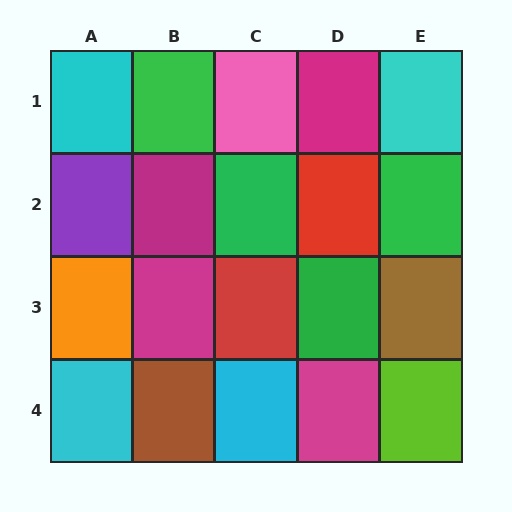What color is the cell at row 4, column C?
Cyan.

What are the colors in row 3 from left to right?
Orange, magenta, red, green, brown.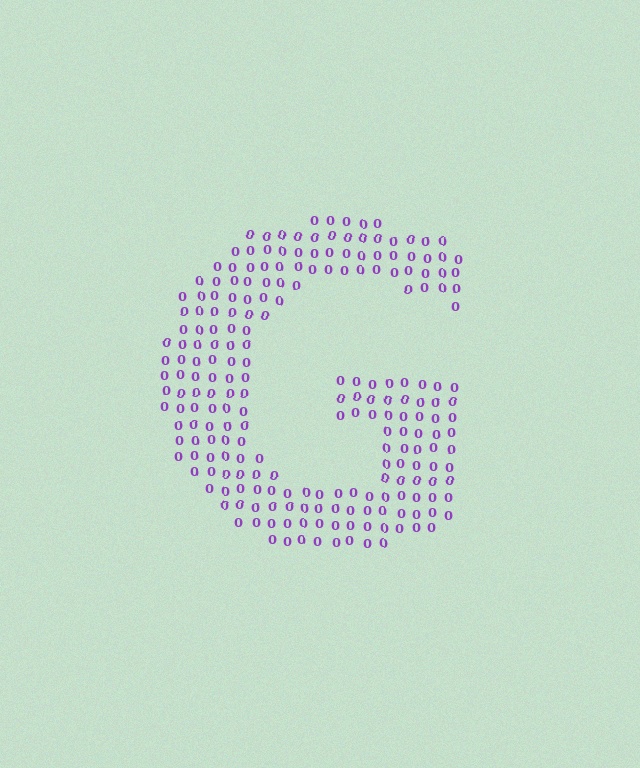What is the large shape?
The large shape is the letter G.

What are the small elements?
The small elements are digit 0's.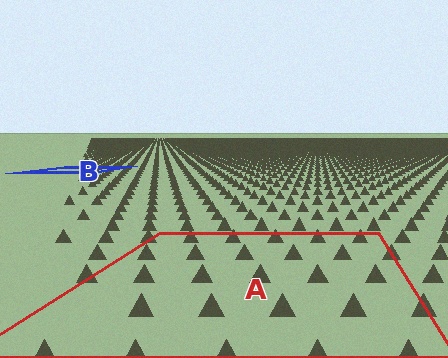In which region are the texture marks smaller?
The texture marks are smaller in region B, because it is farther away.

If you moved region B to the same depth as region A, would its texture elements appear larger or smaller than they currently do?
They would appear larger. At a closer depth, the same texture elements are projected at a bigger on-screen size.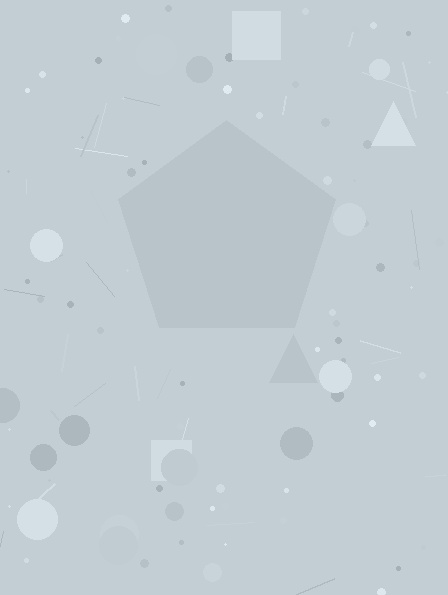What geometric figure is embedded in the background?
A pentagon is embedded in the background.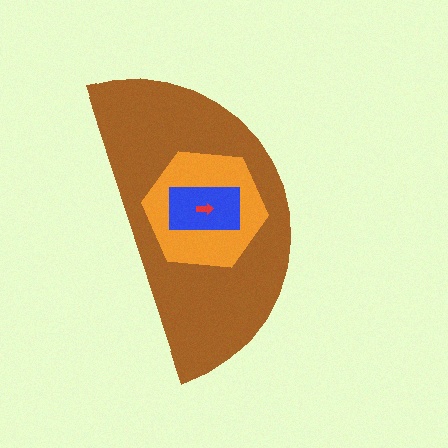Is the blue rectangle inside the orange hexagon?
Yes.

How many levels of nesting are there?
4.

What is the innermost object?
The red arrow.